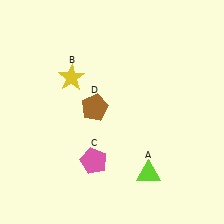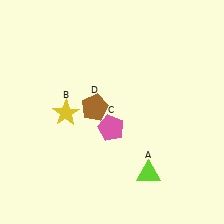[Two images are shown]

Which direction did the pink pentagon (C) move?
The pink pentagon (C) moved up.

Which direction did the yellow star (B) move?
The yellow star (B) moved down.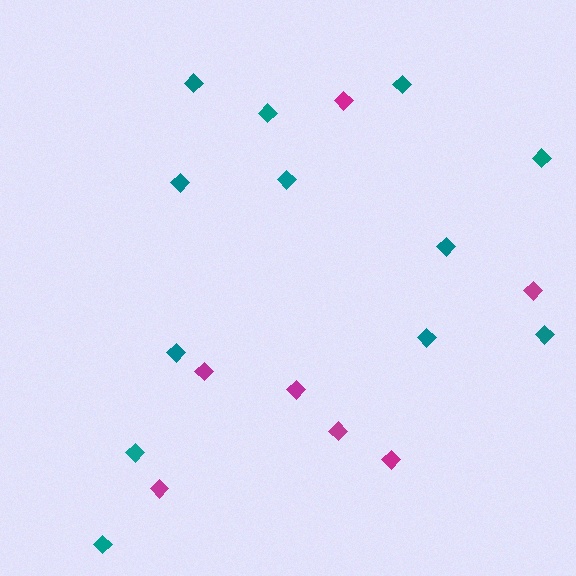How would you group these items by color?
There are 2 groups: one group of teal diamonds (12) and one group of magenta diamonds (7).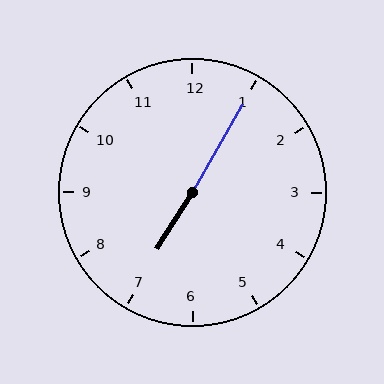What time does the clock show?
7:05.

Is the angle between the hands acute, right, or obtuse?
It is obtuse.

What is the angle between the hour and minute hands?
Approximately 178 degrees.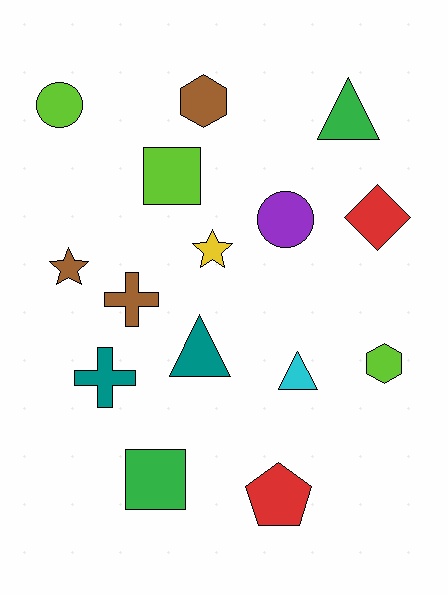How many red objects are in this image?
There are 2 red objects.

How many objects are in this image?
There are 15 objects.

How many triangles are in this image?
There are 3 triangles.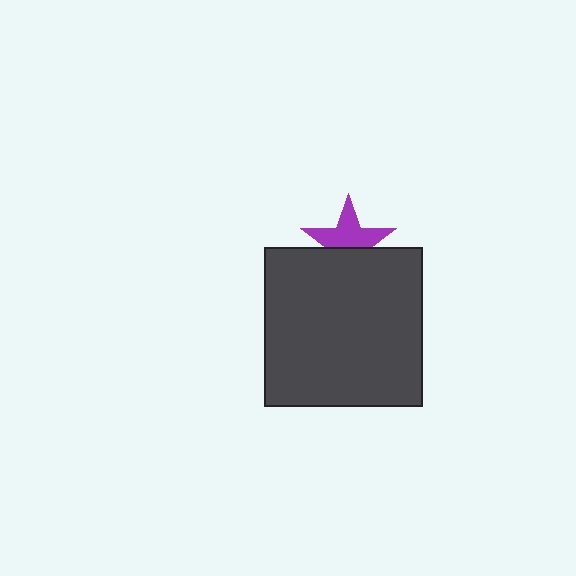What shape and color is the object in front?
The object in front is a dark gray square.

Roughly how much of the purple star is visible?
About half of it is visible (roughly 60%).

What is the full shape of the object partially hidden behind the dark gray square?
The partially hidden object is a purple star.